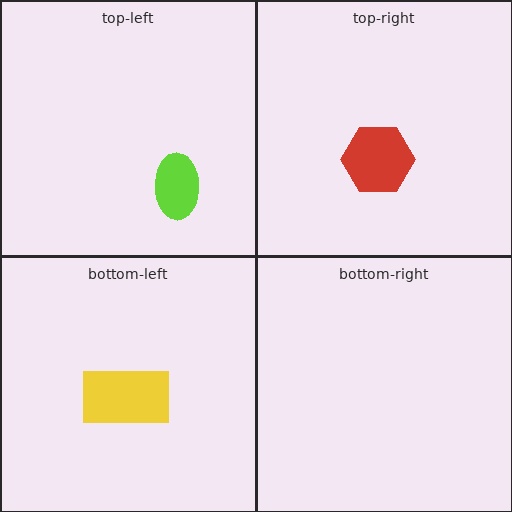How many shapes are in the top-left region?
1.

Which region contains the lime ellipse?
The top-left region.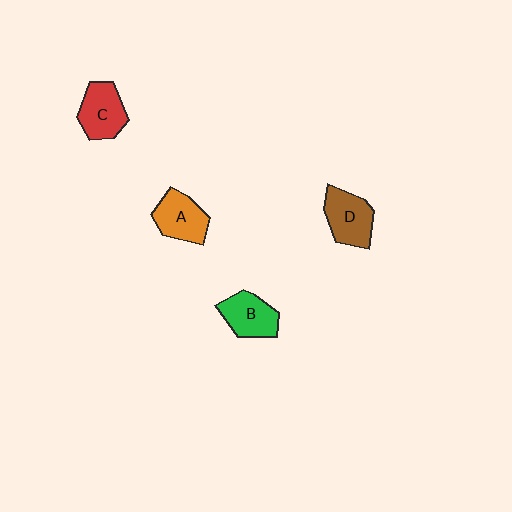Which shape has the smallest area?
Shape B (green).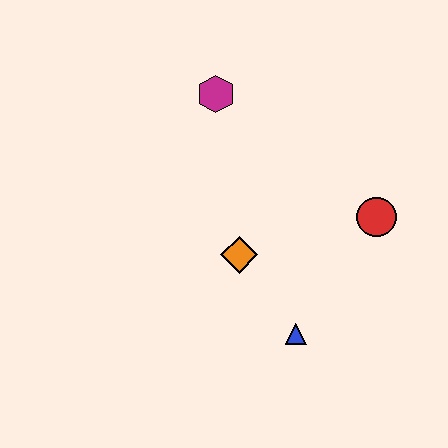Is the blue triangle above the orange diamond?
No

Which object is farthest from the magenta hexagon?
The blue triangle is farthest from the magenta hexagon.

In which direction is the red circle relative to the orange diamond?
The red circle is to the right of the orange diamond.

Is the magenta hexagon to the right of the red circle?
No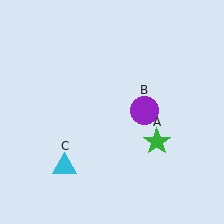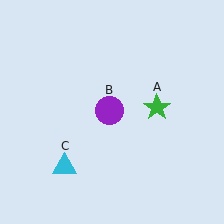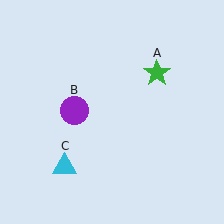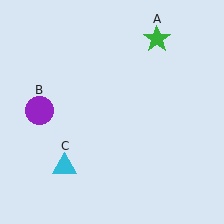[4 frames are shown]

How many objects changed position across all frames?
2 objects changed position: green star (object A), purple circle (object B).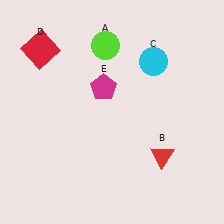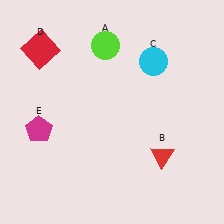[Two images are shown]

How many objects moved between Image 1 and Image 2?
1 object moved between the two images.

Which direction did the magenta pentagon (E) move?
The magenta pentagon (E) moved left.